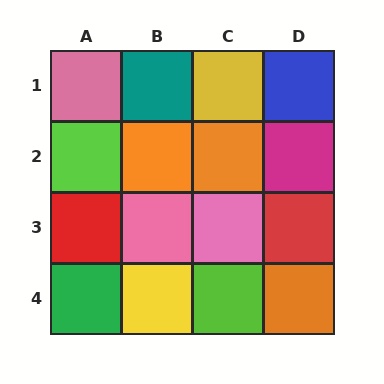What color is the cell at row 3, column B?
Pink.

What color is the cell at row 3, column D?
Red.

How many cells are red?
2 cells are red.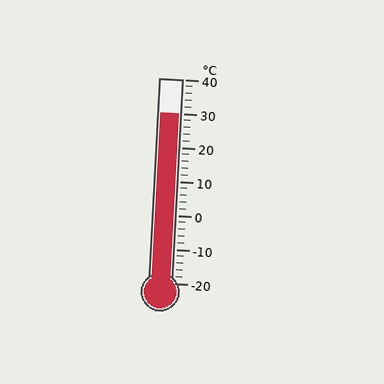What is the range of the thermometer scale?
The thermometer scale ranges from -20°C to 40°C.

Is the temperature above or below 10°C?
The temperature is above 10°C.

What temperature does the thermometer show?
The thermometer shows approximately 30°C.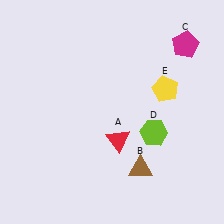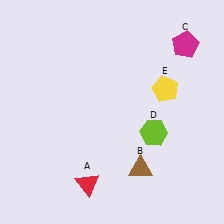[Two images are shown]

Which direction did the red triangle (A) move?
The red triangle (A) moved down.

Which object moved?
The red triangle (A) moved down.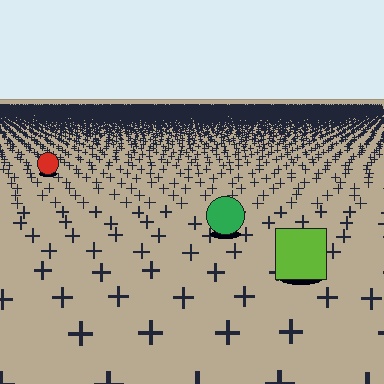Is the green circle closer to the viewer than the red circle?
Yes. The green circle is closer — you can tell from the texture gradient: the ground texture is coarser near it.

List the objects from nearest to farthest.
From nearest to farthest: the lime square, the green circle, the red circle.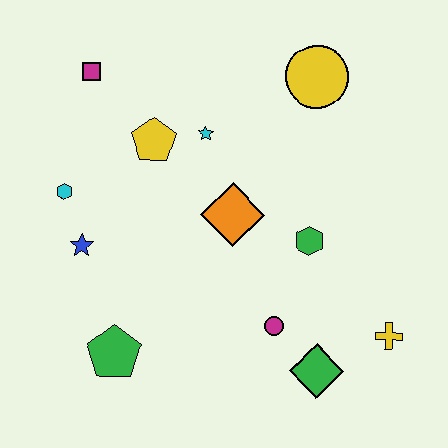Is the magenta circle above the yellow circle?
No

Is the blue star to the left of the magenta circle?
Yes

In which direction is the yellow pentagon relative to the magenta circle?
The yellow pentagon is above the magenta circle.